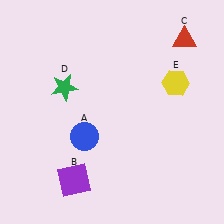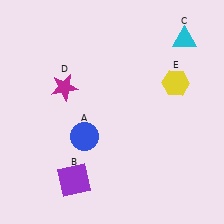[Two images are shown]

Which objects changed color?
C changed from red to cyan. D changed from green to magenta.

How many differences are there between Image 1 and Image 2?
There are 2 differences between the two images.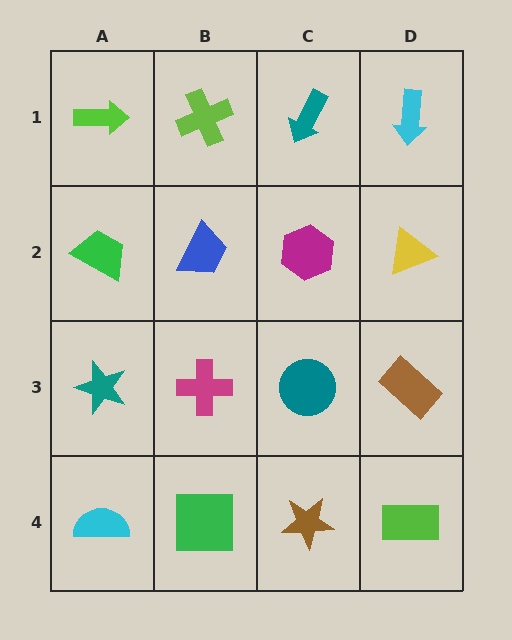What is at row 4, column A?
A cyan semicircle.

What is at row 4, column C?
A brown star.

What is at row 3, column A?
A teal star.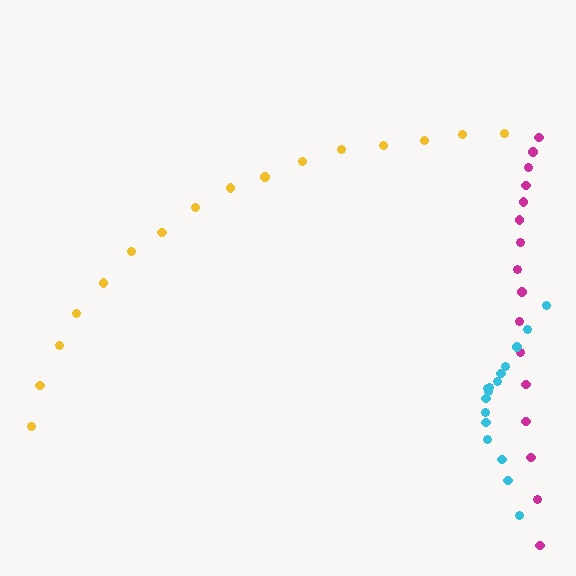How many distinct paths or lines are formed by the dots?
There are 3 distinct paths.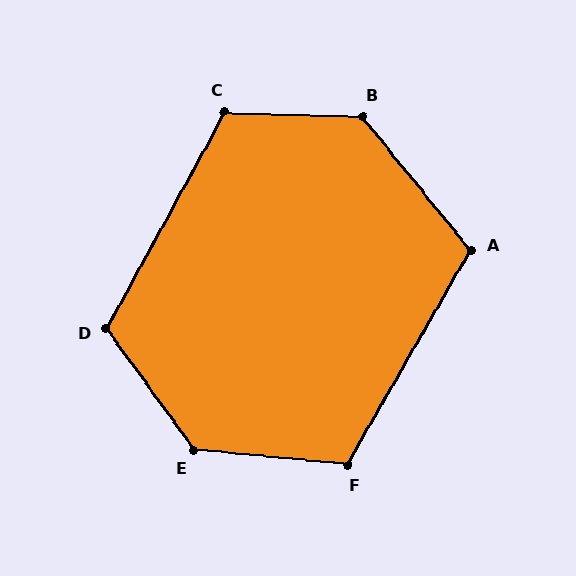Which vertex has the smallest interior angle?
A, at approximately 111 degrees.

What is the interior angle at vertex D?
Approximately 115 degrees (obtuse).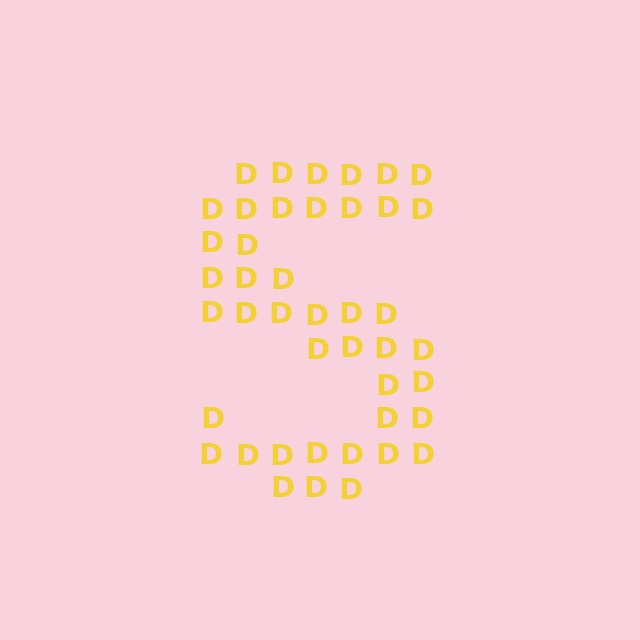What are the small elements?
The small elements are letter D's.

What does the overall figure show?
The overall figure shows the letter S.